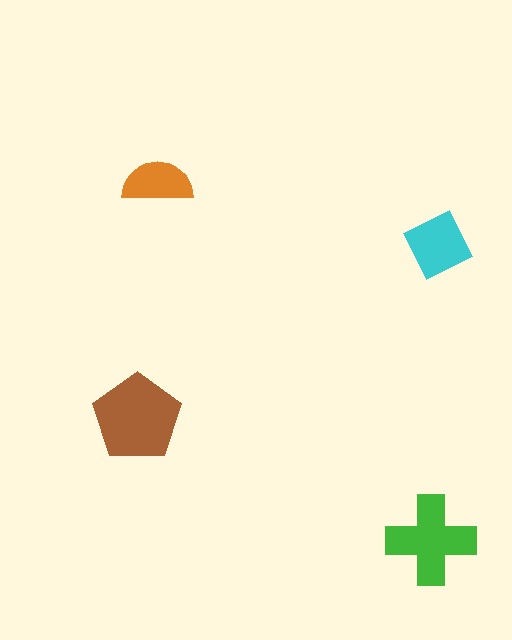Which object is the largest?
The brown pentagon.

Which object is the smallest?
The orange semicircle.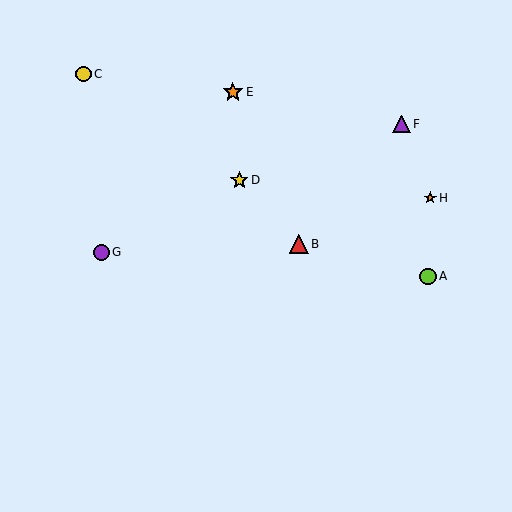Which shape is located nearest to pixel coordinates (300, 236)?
The red triangle (labeled B) at (299, 244) is nearest to that location.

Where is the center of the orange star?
The center of the orange star is at (233, 92).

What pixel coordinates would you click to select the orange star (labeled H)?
Click at (430, 198) to select the orange star H.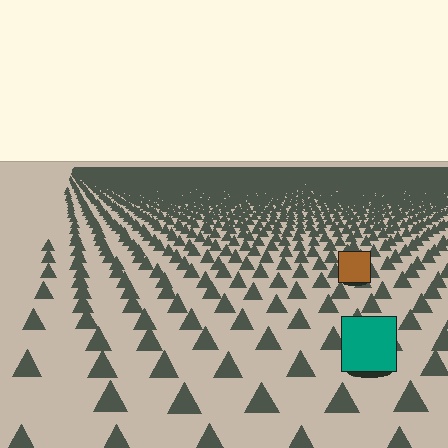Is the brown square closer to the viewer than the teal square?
No. The teal square is closer — you can tell from the texture gradient: the ground texture is coarser near it.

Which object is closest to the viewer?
The teal square is closest. The texture marks near it are larger and more spread out.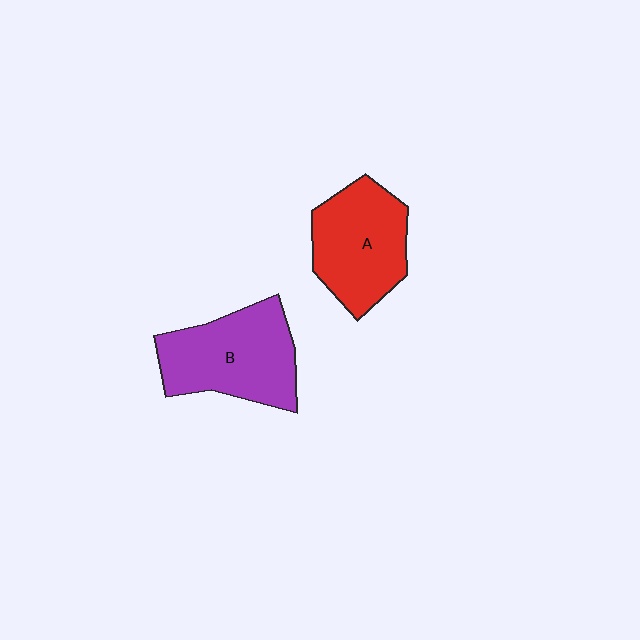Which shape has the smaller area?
Shape A (red).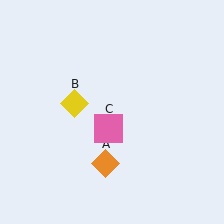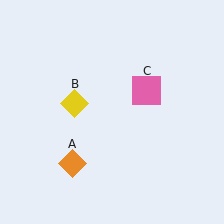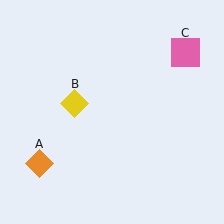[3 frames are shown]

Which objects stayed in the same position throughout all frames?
Yellow diamond (object B) remained stationary.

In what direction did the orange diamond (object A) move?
The orange diamond (object A) moved left.